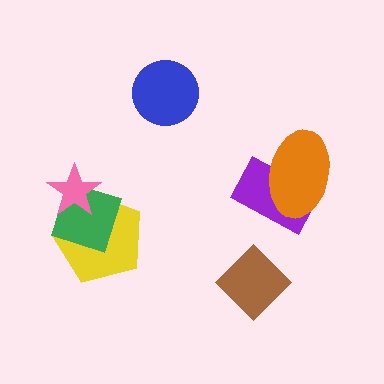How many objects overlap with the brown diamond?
0 objects overlap with the brown diamond.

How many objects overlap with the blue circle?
0 objects overlap with the blue circle.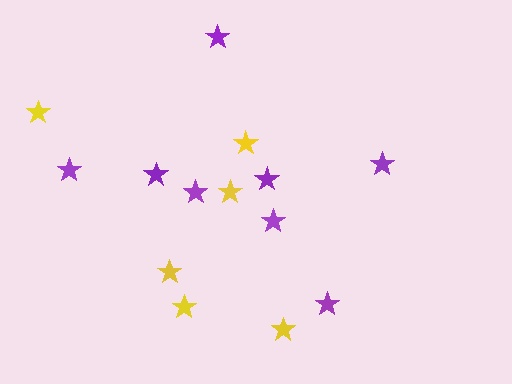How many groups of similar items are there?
There are 2 groups: one group of yellow stars (6) and one group of purple stars (8).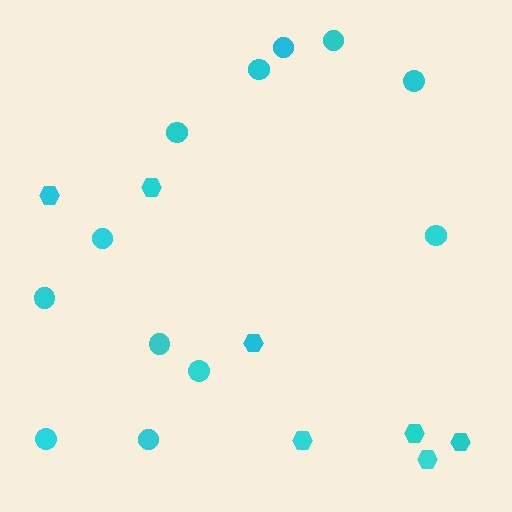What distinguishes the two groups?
There are 2 groups: one group of hexagons (7) and one group of circles (12).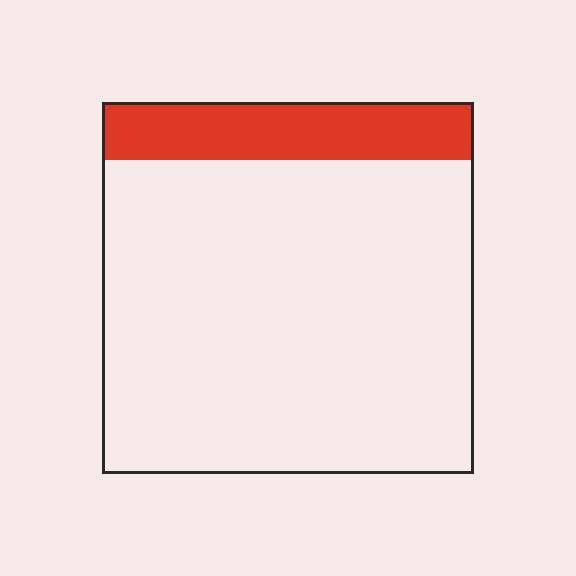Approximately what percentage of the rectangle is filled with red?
Approximately 15%.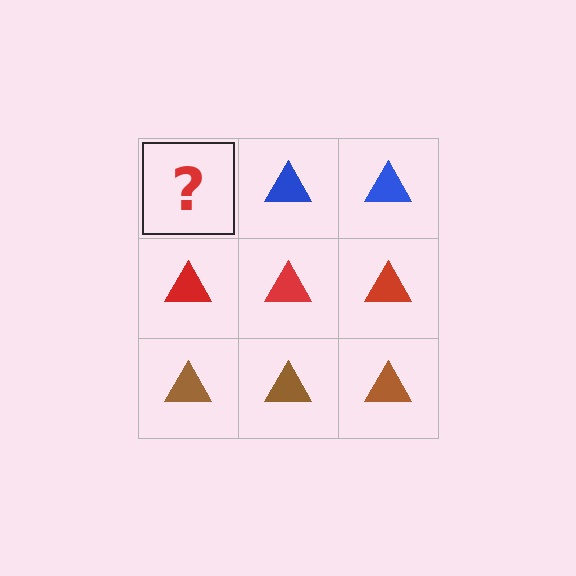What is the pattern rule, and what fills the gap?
The rule is that each row has a consistent color. The gap should be filled with a blue triangle.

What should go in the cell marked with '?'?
The missing cell should contain a blue triangle.